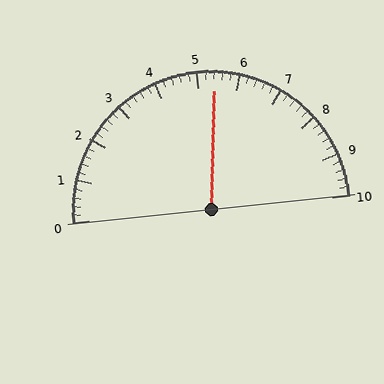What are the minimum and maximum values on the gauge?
The gauge ranges from 0 to 10.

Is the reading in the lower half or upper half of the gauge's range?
The reading is in the upper half of the range (0 to 10).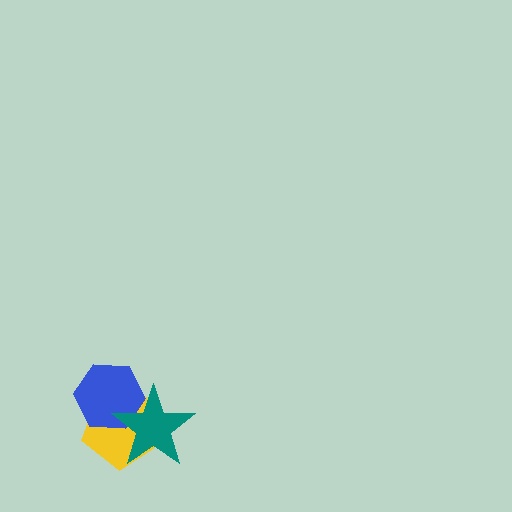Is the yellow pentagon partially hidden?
Yes, it is partially covered by another shape.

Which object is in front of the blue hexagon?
The teal star is in front of the blue hexagon.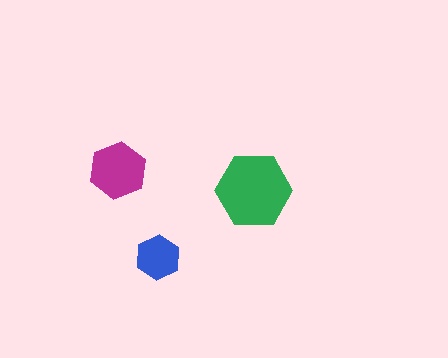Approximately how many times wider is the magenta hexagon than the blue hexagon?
About 1.5 times wider.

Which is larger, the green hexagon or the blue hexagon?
The green one.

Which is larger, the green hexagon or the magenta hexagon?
The green one.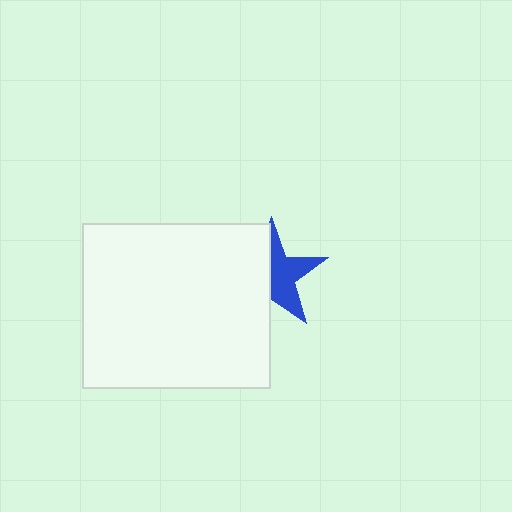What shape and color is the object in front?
The object in front is a white rectangle.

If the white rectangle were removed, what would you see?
You would see the complete blue star.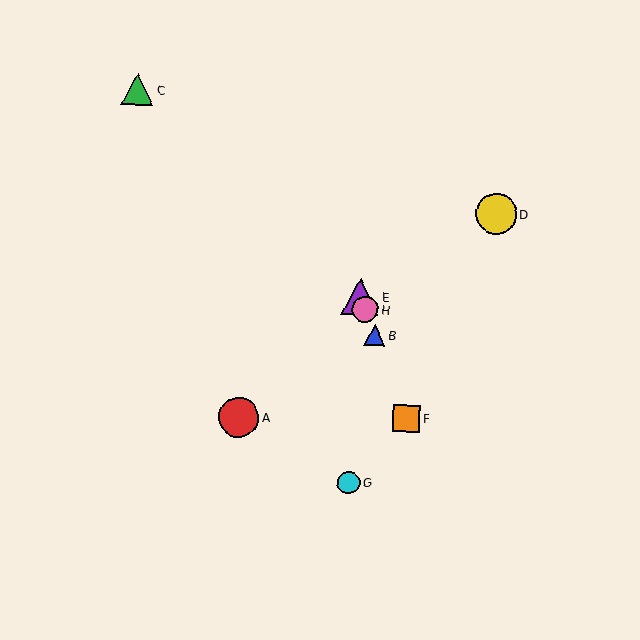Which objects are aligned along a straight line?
Objects B, E, F, H are aligned along a straight line.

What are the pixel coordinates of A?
Object A is at (239, 417).